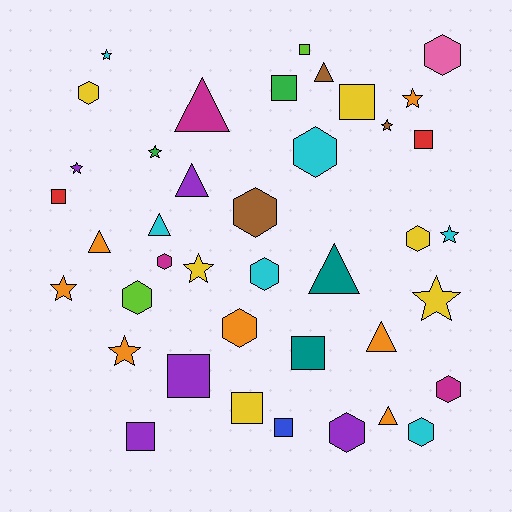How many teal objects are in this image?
There are 2 teal objects.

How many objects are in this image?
There are 40 objects.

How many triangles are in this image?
There are 8 triangles.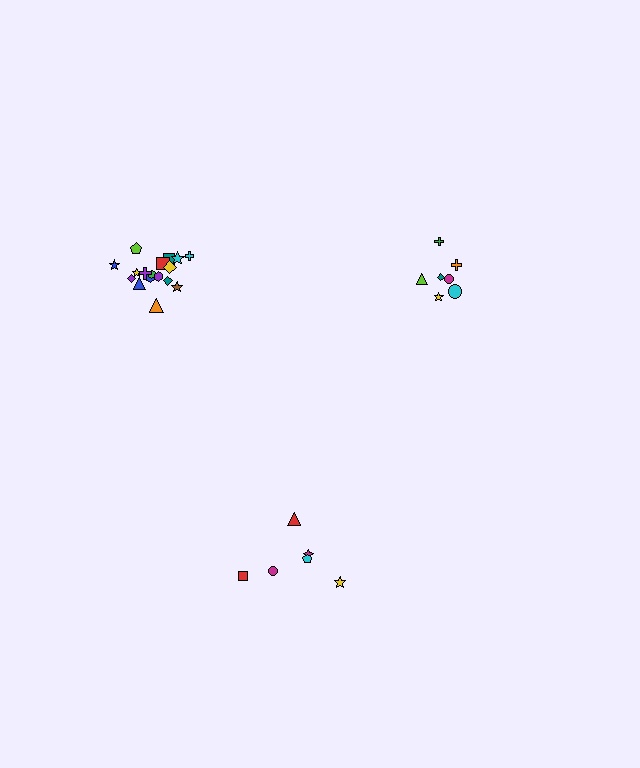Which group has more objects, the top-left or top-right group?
The top-left group.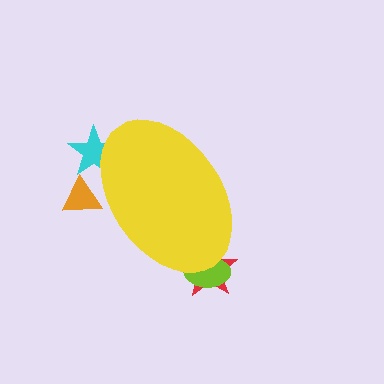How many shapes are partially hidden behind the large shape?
4 shapes are partially hidden.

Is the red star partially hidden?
Yes, the red star is partially hidden behind the yellow ellipse.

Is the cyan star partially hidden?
Yes, the cyan star is partially hidden behind the yellow ellipse.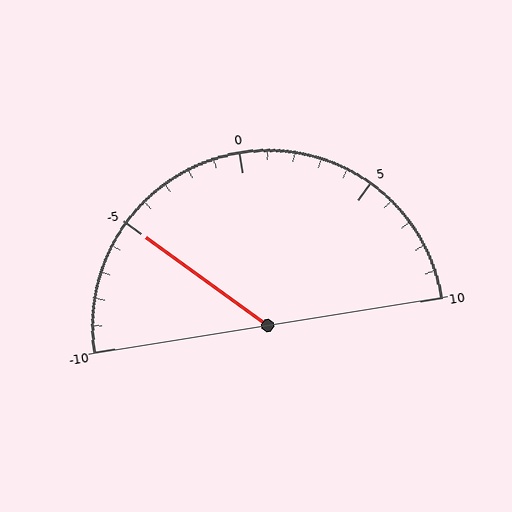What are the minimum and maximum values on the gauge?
The gauge ranges from -10 to 10.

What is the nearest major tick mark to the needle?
The nearest major tick mark is -5.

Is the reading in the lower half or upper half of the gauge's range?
The reading is in the lower half of the range (-10 to 10).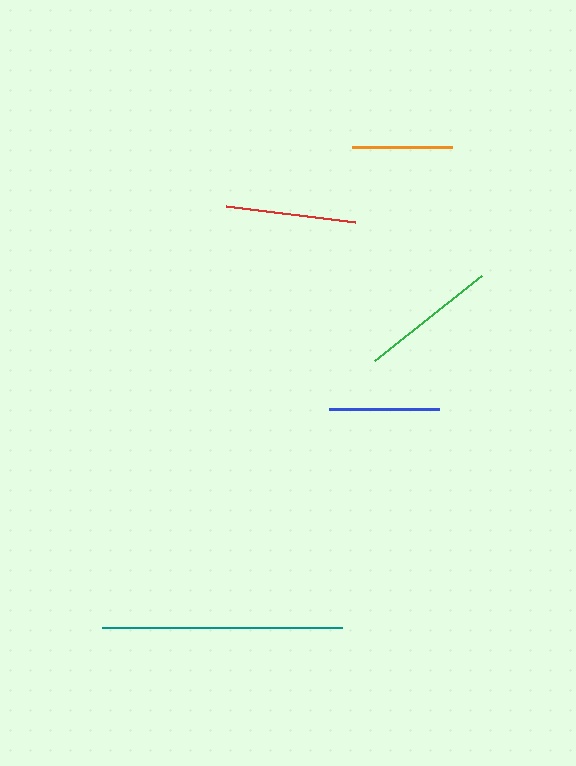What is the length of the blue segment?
The blue segment is approximately 110 pixels long.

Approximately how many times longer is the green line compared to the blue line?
The green line is approximately 1.2 times the length of the blue line.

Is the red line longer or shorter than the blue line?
The red line is longer than the blue line.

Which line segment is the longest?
The teal line is the longest at approximately 240 pixels.